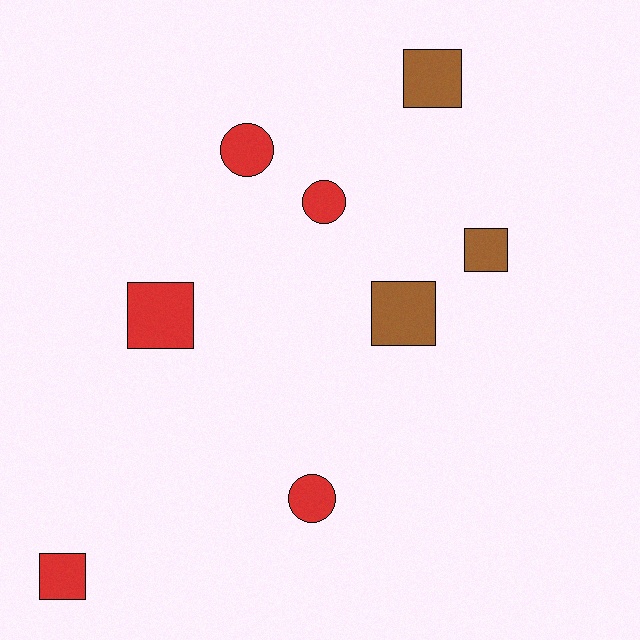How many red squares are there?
There are 2 red squares.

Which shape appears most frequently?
Square, with 5 objects.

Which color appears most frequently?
Red, with 5 objects.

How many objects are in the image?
There are 8 objects.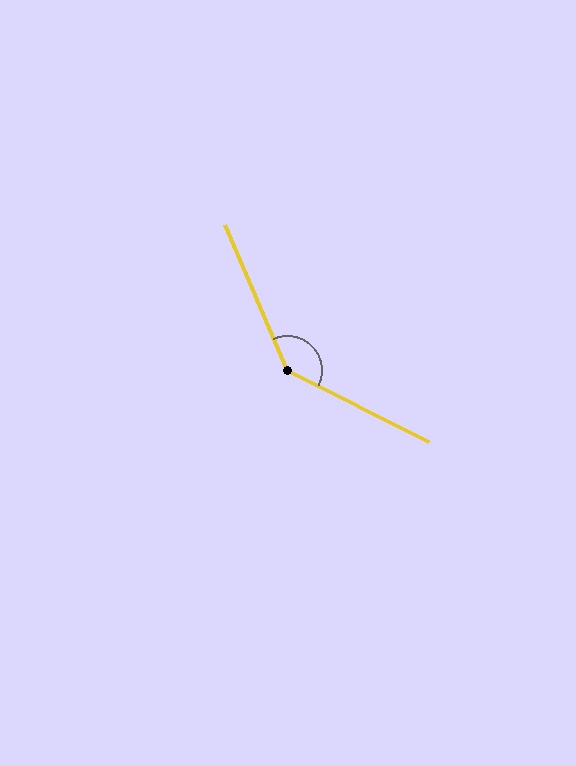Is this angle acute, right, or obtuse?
It is obtuse.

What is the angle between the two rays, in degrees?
Approximately 140 degrees.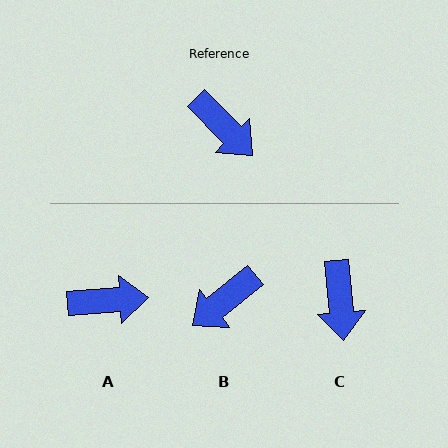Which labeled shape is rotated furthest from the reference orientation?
B, about 95 degrees away.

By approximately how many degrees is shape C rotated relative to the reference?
Approximately 39 degrees clockwise.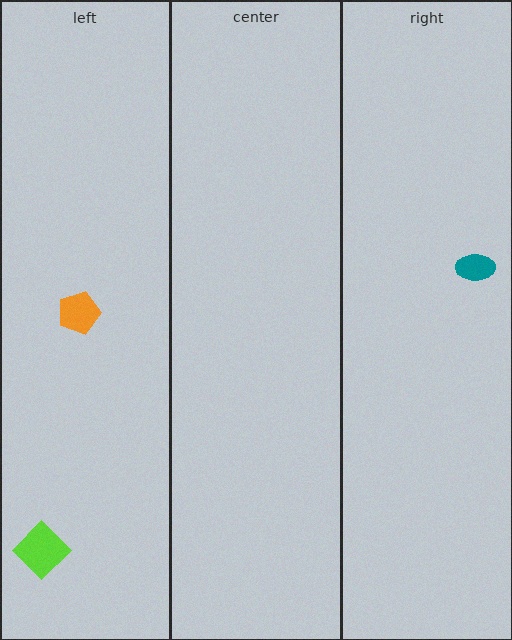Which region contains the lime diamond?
The left region.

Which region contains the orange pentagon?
The left region.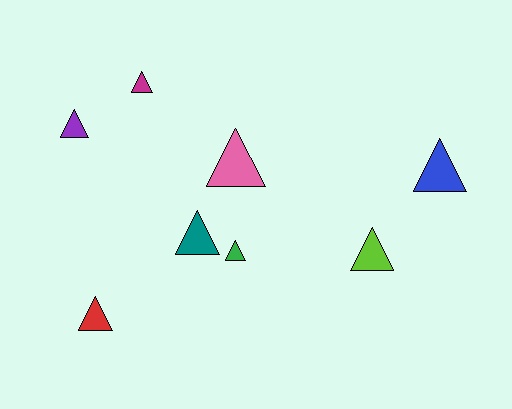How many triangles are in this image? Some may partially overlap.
There are 8 triangles.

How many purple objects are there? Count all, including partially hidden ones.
There is 1 purple object.